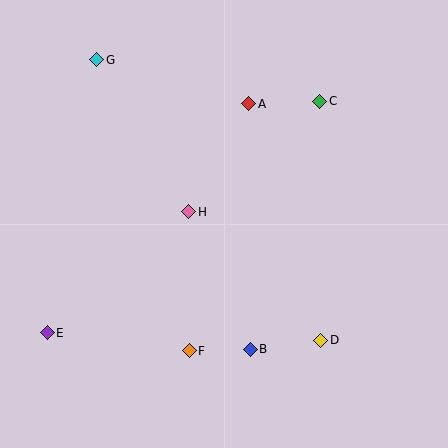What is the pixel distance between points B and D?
The distance between B and D is 71 pixels.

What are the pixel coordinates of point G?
Point G is at (97, 60).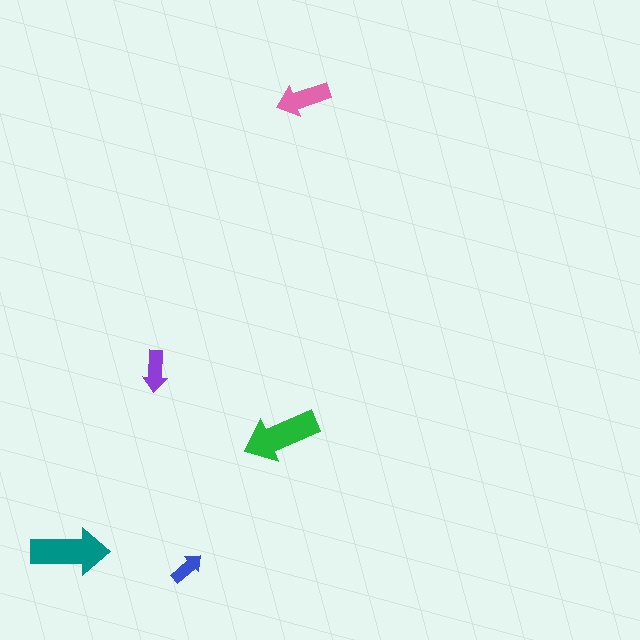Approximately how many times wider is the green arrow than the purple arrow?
About 2 times wider.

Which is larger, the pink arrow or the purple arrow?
The pink one.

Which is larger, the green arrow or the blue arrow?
The green one.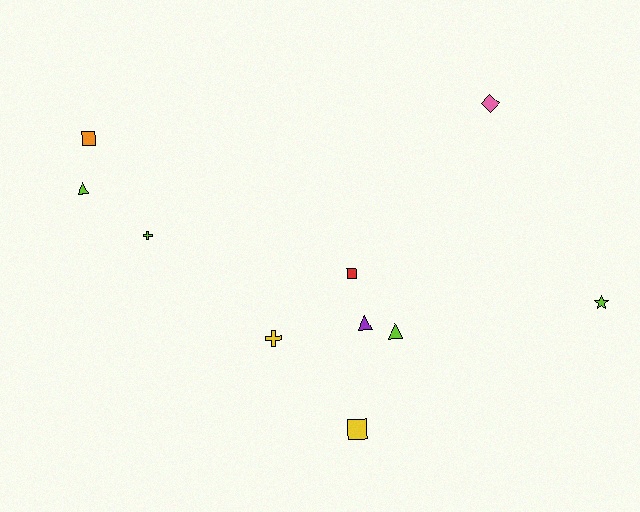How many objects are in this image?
There are 10 objects.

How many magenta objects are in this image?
There are no magenta objects.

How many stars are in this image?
There is 1 star.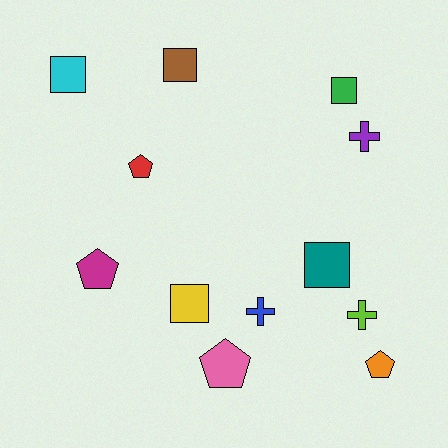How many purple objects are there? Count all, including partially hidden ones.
There is 1 purple object.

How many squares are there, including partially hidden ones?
There are 5 squares.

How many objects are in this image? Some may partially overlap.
There are 12 objects.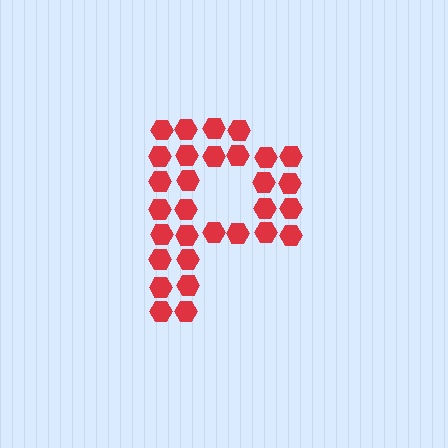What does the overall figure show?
The overall figure shows the letter P.